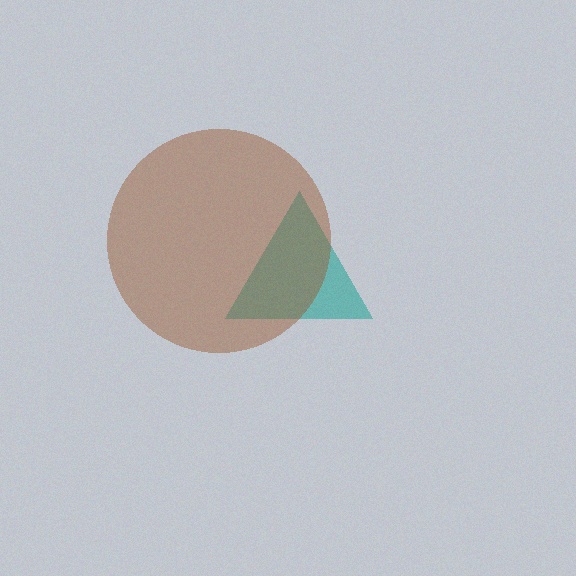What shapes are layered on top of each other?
The layered shapes are: a teal triangle, a brown circle.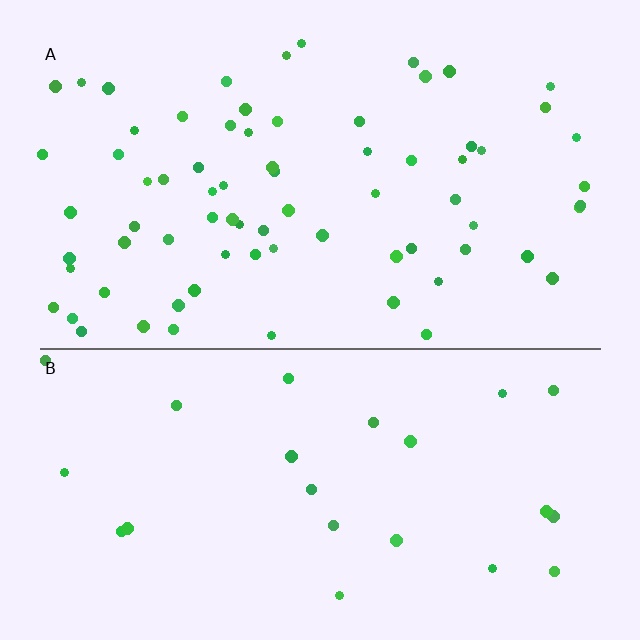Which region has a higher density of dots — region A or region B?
A (the top).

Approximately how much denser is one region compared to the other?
Approximately 3.0× — region A over region B.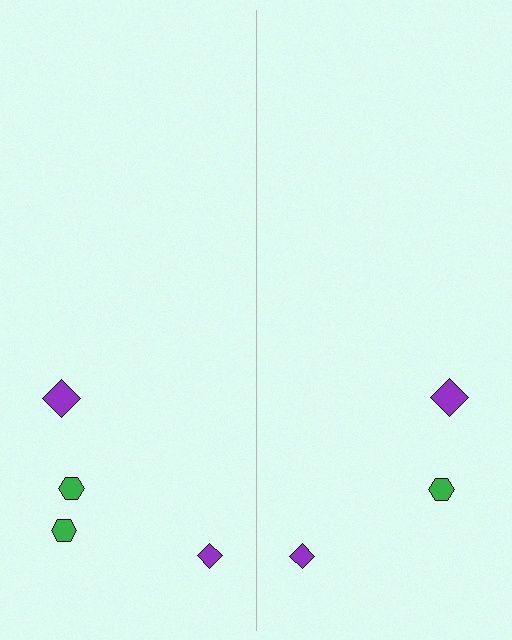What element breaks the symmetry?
A green hexagon is missing from the right side.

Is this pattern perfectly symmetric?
No, the pattern is not perfectly symmetric. A green hexagon is missing from the right side.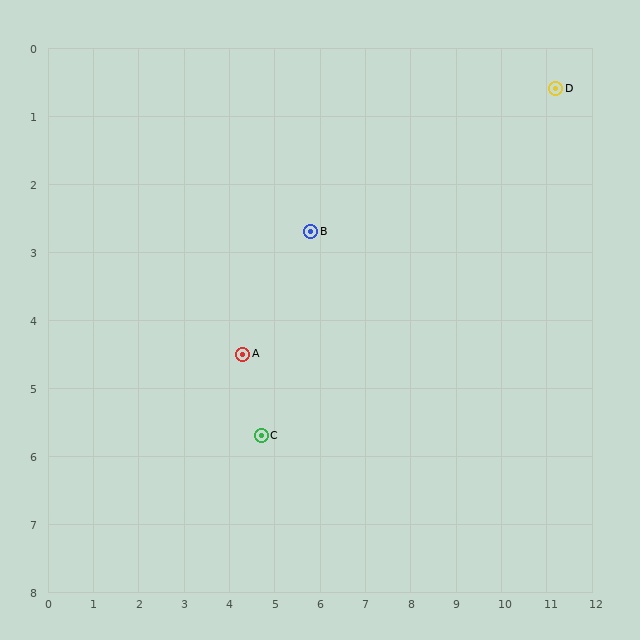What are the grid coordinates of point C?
Point C is at approximately (4.7, 5.7).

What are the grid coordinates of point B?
Point B is at approximately (5.8, 2.7).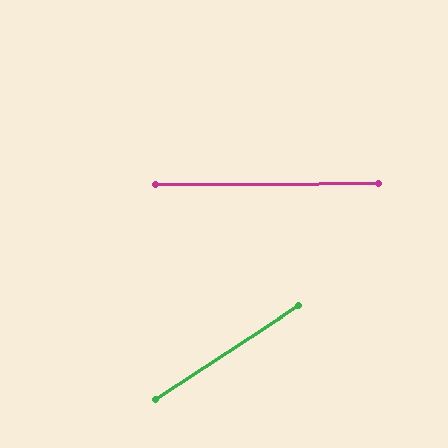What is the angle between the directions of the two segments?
Approximately 33 degrees.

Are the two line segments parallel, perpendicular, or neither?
Neither parallel nor perpendicular — they differ by about 33°.